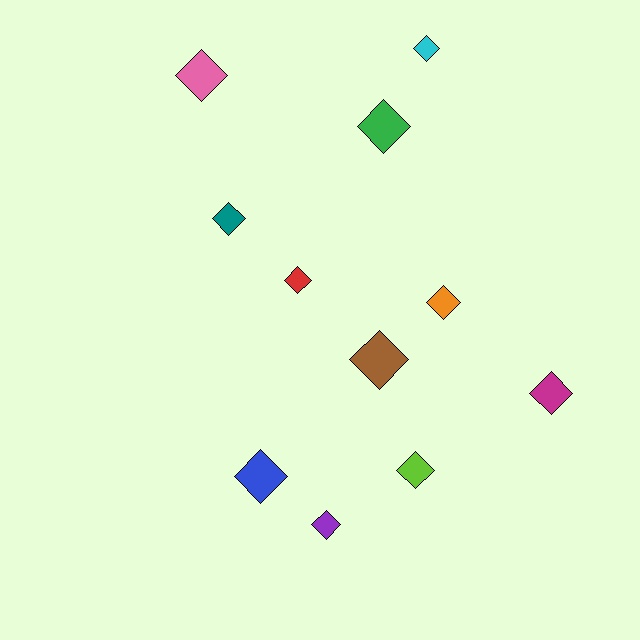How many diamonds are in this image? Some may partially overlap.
There are 11 diamonds.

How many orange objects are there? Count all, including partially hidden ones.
There is 1 orange object.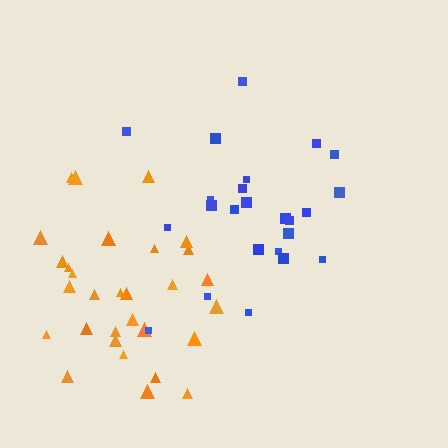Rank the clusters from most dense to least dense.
blue, orange.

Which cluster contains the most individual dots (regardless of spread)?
Orange (30).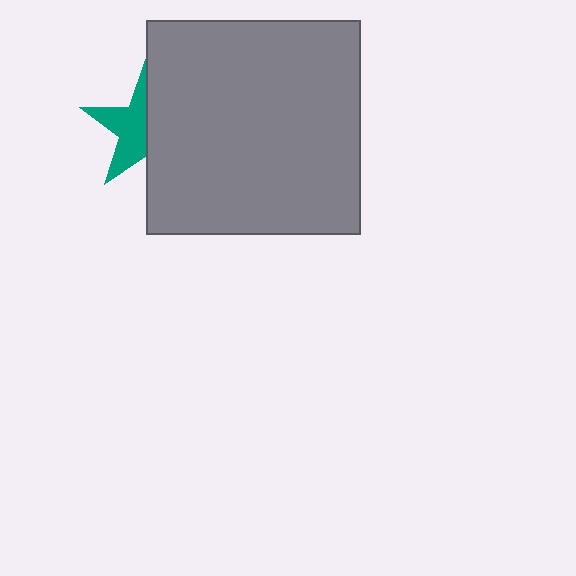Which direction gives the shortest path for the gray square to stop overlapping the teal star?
Moving right gives the shortest separation.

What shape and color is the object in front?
The object in front is a gray square.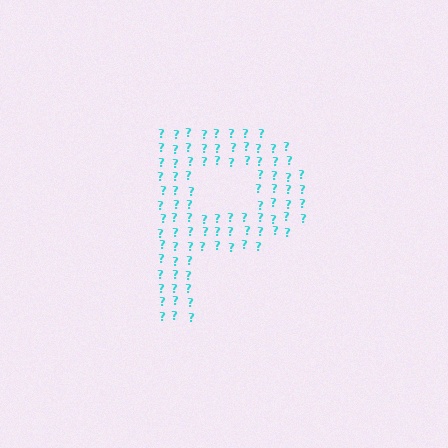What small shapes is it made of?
It is made of small question marks.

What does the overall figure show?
The overall figure shows the letter P.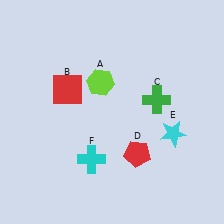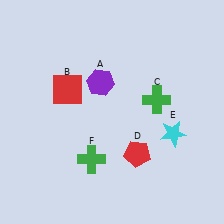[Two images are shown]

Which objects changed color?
A changed from lime to purple. F changed from cyan to green.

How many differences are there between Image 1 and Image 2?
There are 2 differences between the two images.